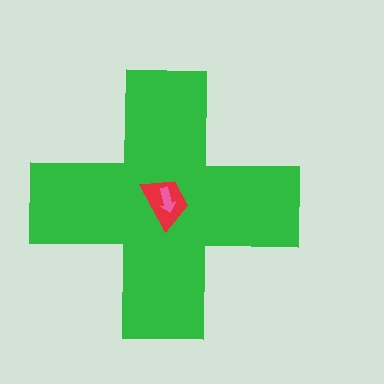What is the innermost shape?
The pink arrow.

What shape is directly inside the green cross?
The red trapezoid.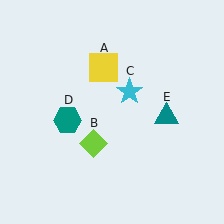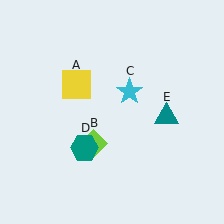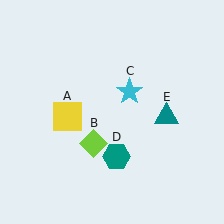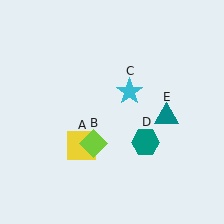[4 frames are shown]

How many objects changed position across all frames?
2 objects changed position: yellow square (object A), teal hexagon (object D).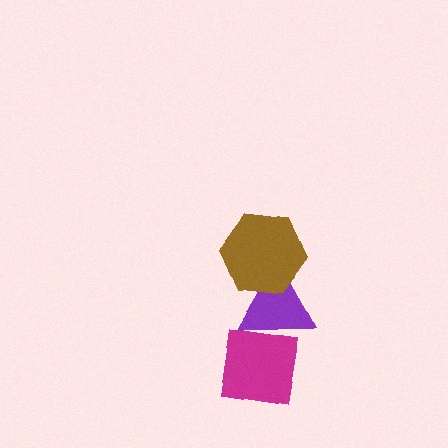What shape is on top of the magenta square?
The purple triangle is on top of the magenta square.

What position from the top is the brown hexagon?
The brown hexagon is 1st from the top.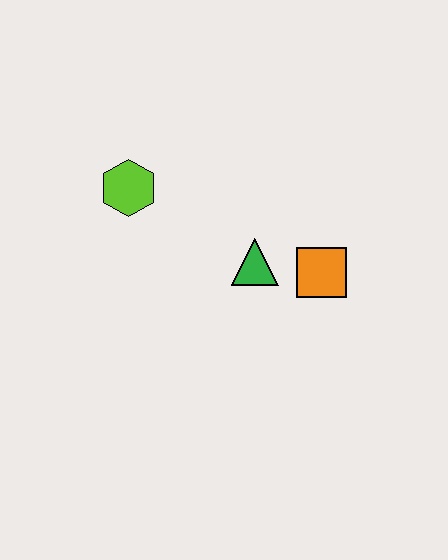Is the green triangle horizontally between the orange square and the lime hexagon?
Yes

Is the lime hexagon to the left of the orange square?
Yes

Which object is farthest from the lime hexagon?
The orange square is farthest from the lime hexagon.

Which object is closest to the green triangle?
The orange square is closest to the green triangle.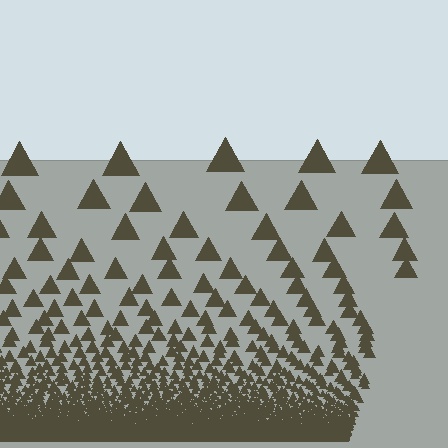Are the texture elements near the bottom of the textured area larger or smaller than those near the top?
Smaller. The gradient is inverted — elements near the bottom are smaller and denser.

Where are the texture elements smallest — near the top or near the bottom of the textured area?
Near the bottom.